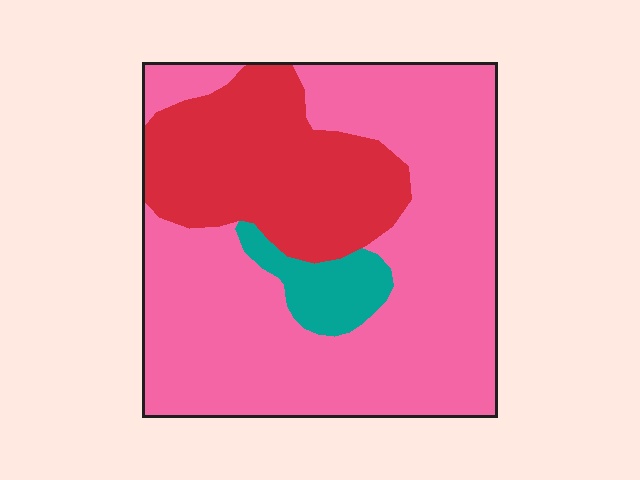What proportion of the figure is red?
Red covers roughly 25% of the figure.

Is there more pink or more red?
Pink.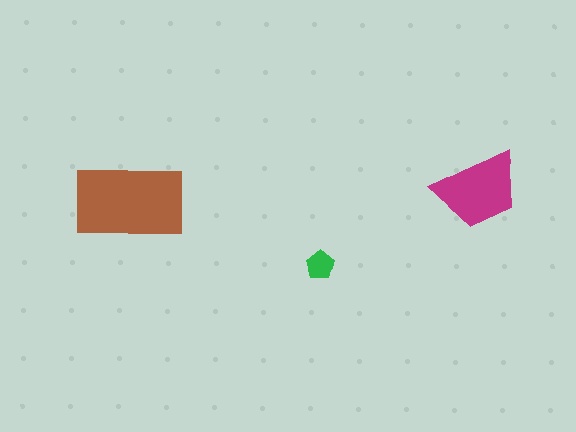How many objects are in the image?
There are 3 objects in the image.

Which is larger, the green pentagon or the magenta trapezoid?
The magenta trapezoid.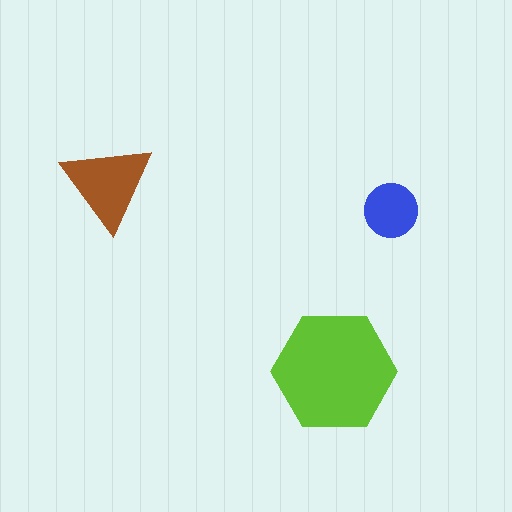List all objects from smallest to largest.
The blue circle, the brown triangle, the lime hexagon.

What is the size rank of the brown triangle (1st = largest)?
2nd.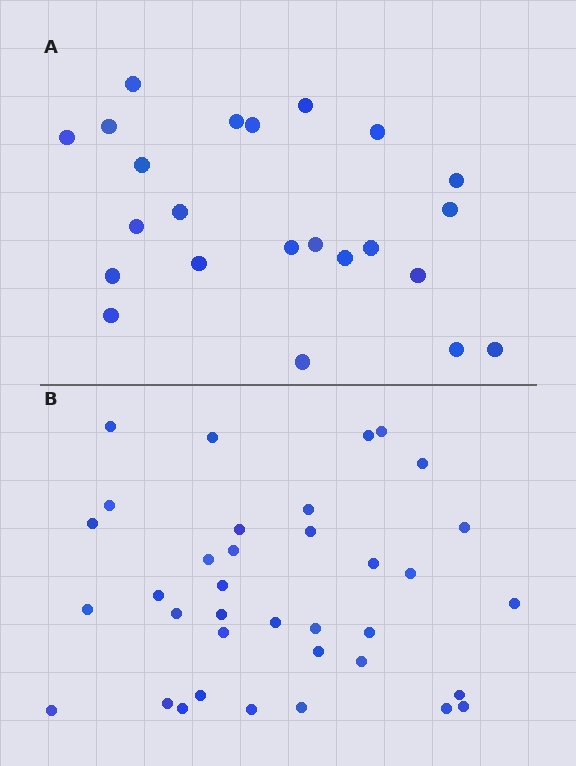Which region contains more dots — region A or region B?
Region B (the bottom region) has more dots.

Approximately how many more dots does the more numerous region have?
Region B has approximately 15 more dots than region A.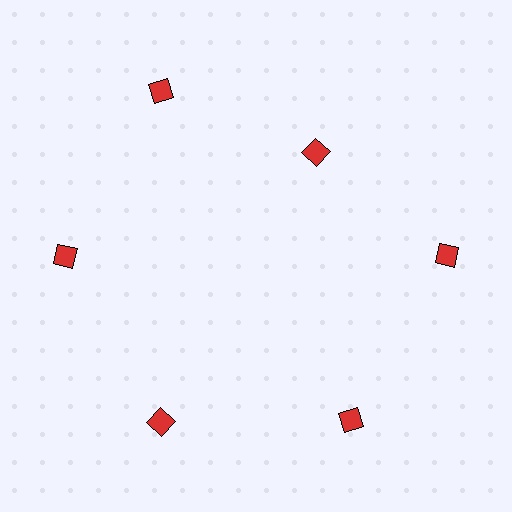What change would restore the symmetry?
The symmetry would be restored by moving it outward, back onto the ring so that all 6 diamonds sit at equal angles and equal distance from the center.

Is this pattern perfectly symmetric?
No. The 6 red diamonds are arranged in a ring, but one element near the 1 o'clock position is pulled inward toward the center, breaking the 6-fold rotational symmetry.